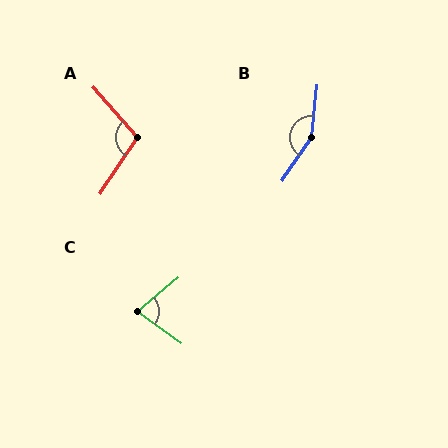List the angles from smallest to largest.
C (75°), A (105°), B (152°).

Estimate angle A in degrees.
Approximately 105 degrees.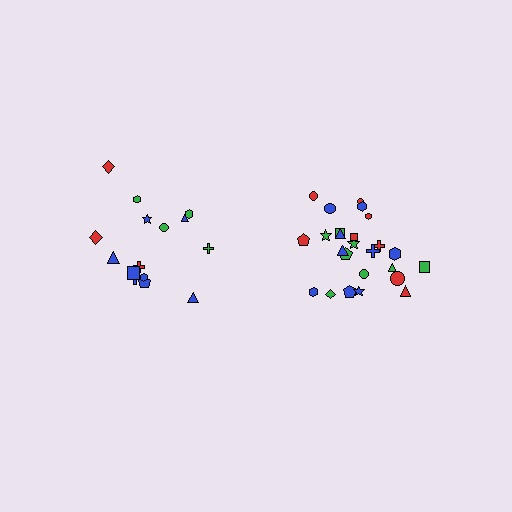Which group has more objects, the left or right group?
The right group.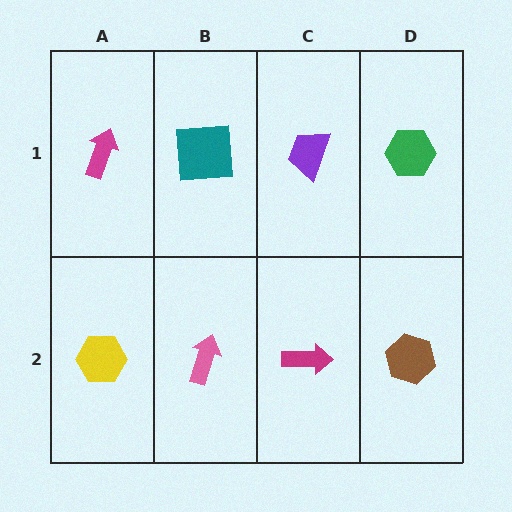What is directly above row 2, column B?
A teal square.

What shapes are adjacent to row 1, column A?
A yellow hexagon (row 2, column A), a teal square (row 1, column B).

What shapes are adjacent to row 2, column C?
A purple trapezoid (row 1, column C), a pink arrow (row 2, column B), a brown hexagon (row 2, column D).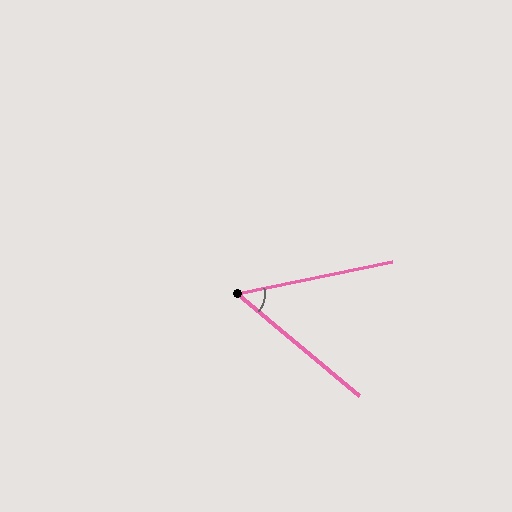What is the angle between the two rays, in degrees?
Approximately 52 degrees.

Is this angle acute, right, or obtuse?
It is acute.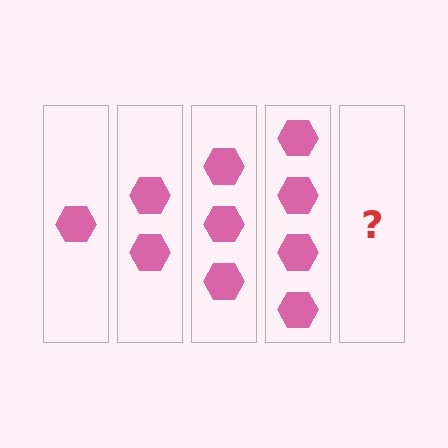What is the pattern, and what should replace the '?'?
The pattern is that each step adds one more hexagon. The '?' should be 5 hexagons.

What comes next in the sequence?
The next element should be 5 hexagons.